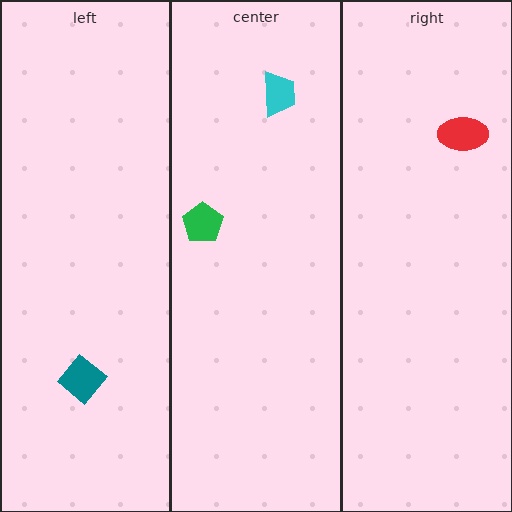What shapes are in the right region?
The red ellipse.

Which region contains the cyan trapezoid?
The center region.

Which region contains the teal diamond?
The left region.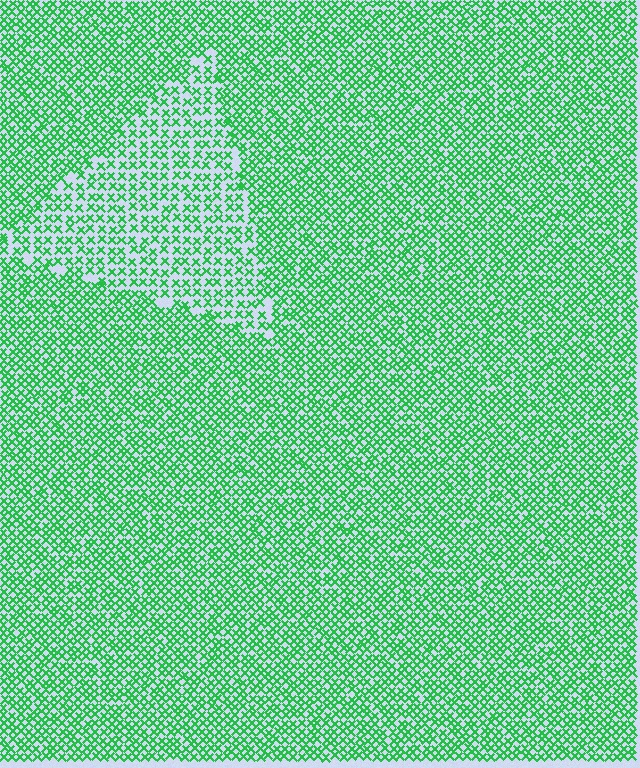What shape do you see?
I see a triangle.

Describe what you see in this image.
The image contains small green elements arranged at two different densities. A triangle-shaped region is visible where the elements are less densely packed than the surrounding area.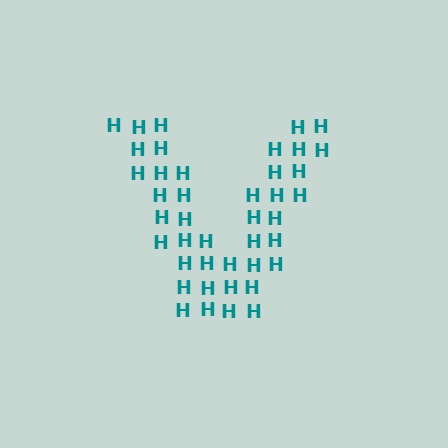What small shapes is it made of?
It is made of small letter H's.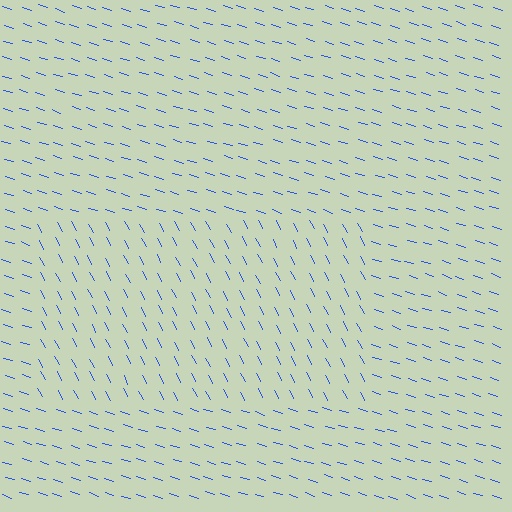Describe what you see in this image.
The image is filled with small blue line segments. A rectangle region in the image has lines oriented differently from the surrounding lines, creating a visible texture boundary.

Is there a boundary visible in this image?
Yes, there is a texture boundary formed by a change in line orientation.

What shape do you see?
I see a rectangle.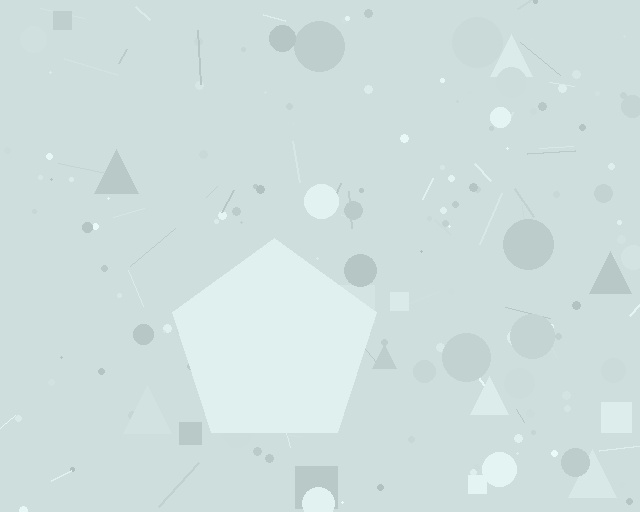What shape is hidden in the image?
A pentagon is hidden in the image.